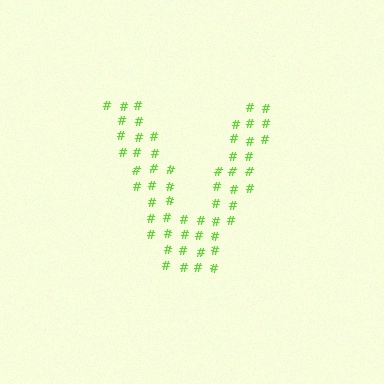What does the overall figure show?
The overall figure shows the letter V.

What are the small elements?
The small elements are hash symbols.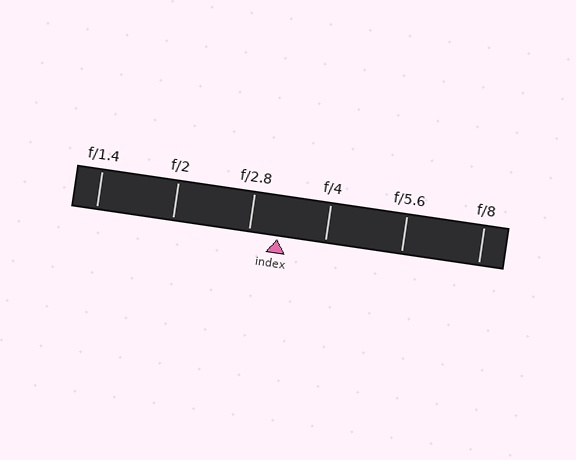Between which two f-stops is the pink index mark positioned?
The index mark is between f/2.8 and f/4.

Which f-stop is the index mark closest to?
The index mark is closest to f/2.8.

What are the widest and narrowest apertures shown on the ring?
The widest aperture shown is f/1.4 and the narrowest is f/8.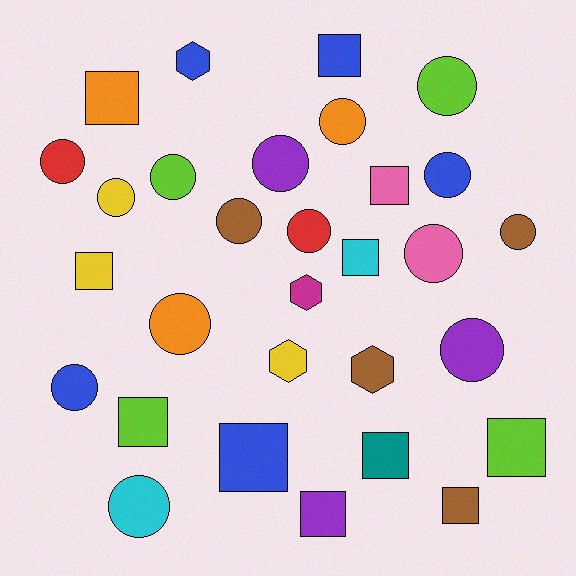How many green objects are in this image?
There are no green objects.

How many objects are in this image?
There are 30 objects.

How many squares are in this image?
There are 11 squares.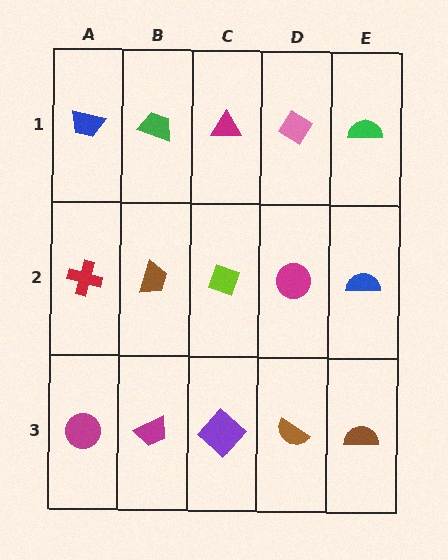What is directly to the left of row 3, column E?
A brown semicircle.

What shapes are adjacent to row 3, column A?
A red cross (row 2, column A), a magenta trapezoid (row 3, column B).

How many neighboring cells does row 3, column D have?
3.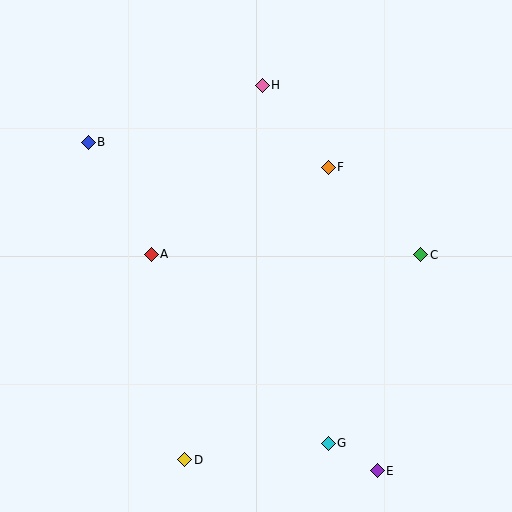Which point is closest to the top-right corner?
Point F is closest to the top-right corner.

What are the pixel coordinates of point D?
Point D is at (185, 460).